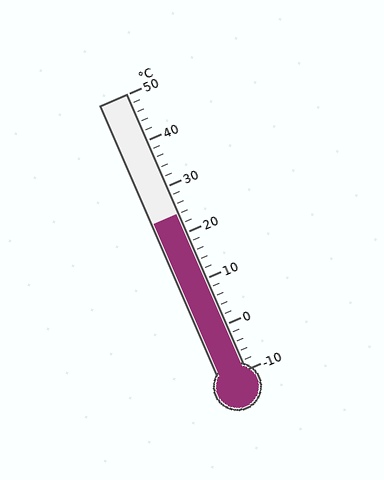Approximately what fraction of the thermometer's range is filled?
The thermometer is filled to approximately 55% of its range.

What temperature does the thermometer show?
The thermometer shows approximately 24°C.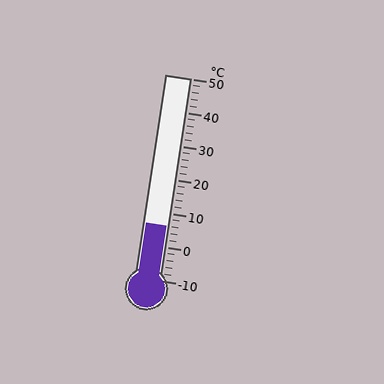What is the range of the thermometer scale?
The thermometer scale ranges from -10°C to 50°C.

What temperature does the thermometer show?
The thermometer shows approximately 6°C.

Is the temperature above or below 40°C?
The temperature is below 40°C.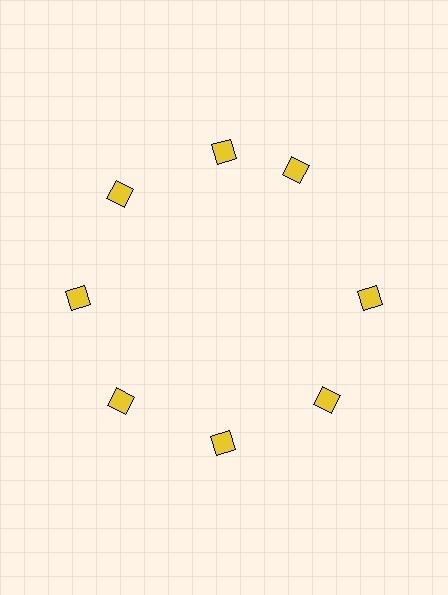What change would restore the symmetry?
The symmetry would be restored by rotating it back into even spacing with its neighbors so that all 8 diamonds sit at equal angles and equal distance from the center.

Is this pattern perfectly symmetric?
No. The 8 yellow diamonds are arranged in a ring, but one element near the 2 o'clock position is rotated out of alignment along the ring, breaking the 8-fold rotational symmetry.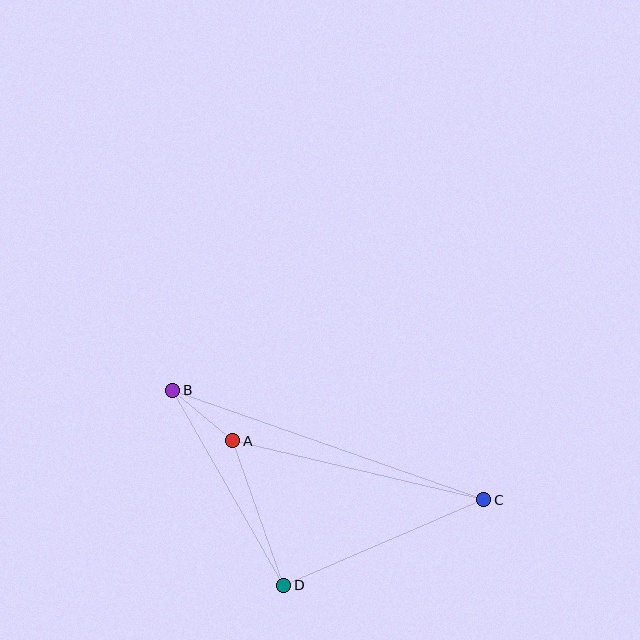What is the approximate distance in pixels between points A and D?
The distance between A and D is approximately 153 pixels.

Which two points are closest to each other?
Points A and B are closest to each other.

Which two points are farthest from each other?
Points B and C are farthest from each other.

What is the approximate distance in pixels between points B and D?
The distance between B and D is approximately 224 pixels.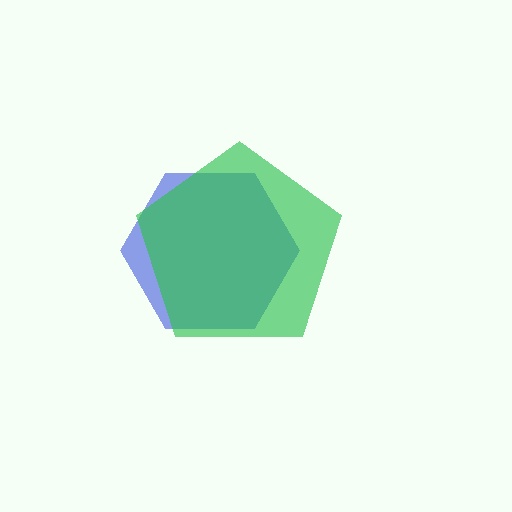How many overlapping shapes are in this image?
There are 2 overlapping shapes in the image.